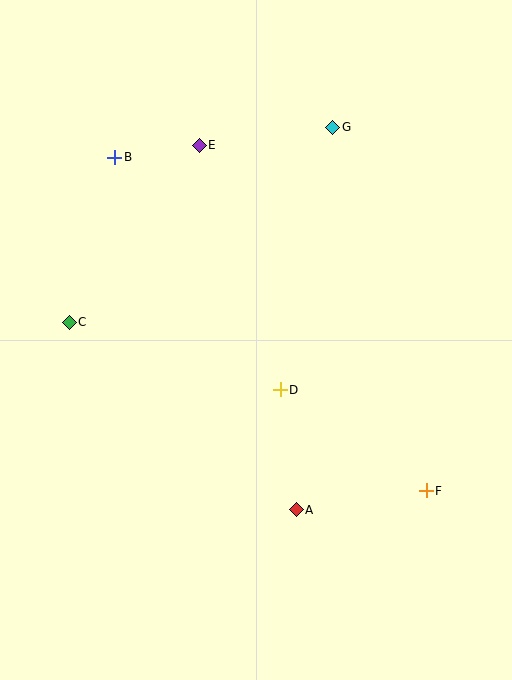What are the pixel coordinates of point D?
Point D is at (280, 390).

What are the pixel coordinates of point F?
Point F is at (426, 491).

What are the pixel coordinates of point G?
Point G is at (333, 127).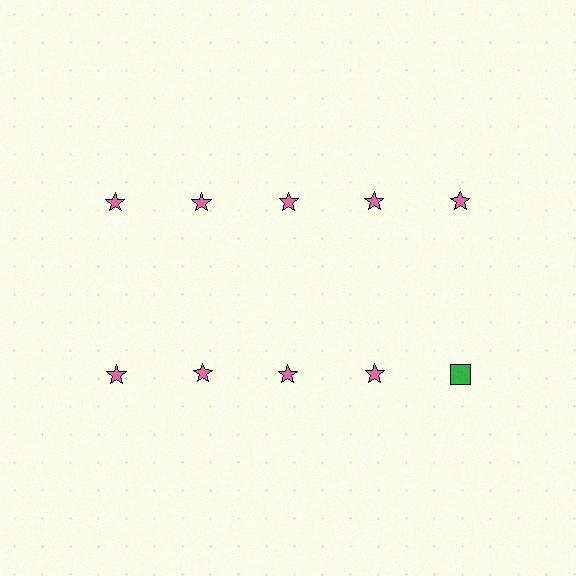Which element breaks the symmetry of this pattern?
The green square in the second row, rightmost column breaks the symmetry. All other shapes are pink stars.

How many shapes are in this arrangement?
There are 10 shapes arranged in a grid pattern.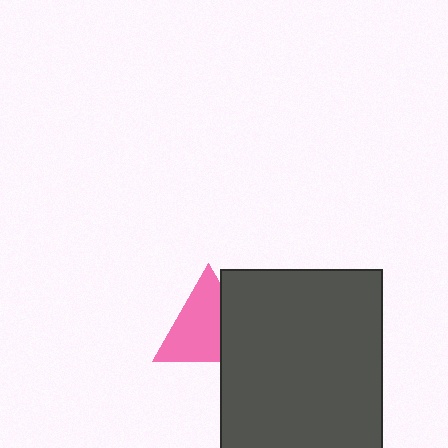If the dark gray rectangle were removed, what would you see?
You would see the complete pink triangle.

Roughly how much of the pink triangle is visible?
Most of it is visible (roughly 67%).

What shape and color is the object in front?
The object in front is a dark gray rectangle.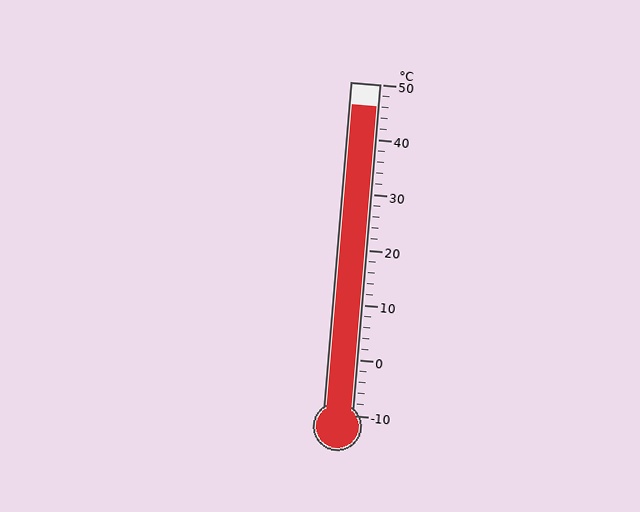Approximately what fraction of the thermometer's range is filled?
The thermometer is filled to approximately 95% of its range.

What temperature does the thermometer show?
The thermometer shows approximately 46°C.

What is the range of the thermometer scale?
The thermometer scale ranges from -10°C to 50°C.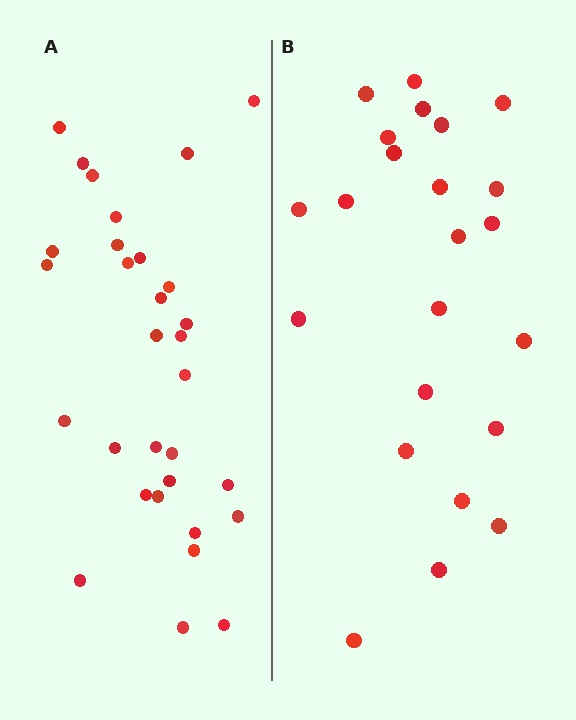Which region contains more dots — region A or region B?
Region A (the left region) has more dots.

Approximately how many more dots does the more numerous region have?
Region A has roughly 8 or so more dots than region B.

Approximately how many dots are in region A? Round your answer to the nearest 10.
About 30 dots. (The exact count is 31, which rounds to 30.)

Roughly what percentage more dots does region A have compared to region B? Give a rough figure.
About 35% more.